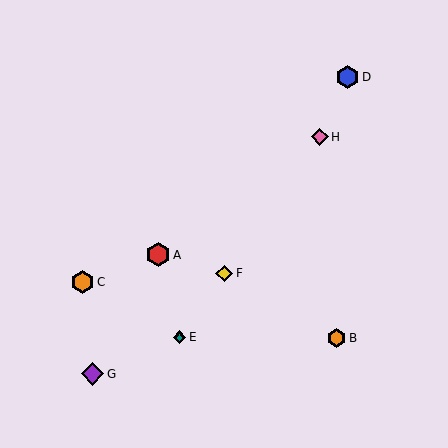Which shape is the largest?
The red hexagon (labeled A) is the largest.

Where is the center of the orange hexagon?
The center of the orange hexagon is at (82, 282).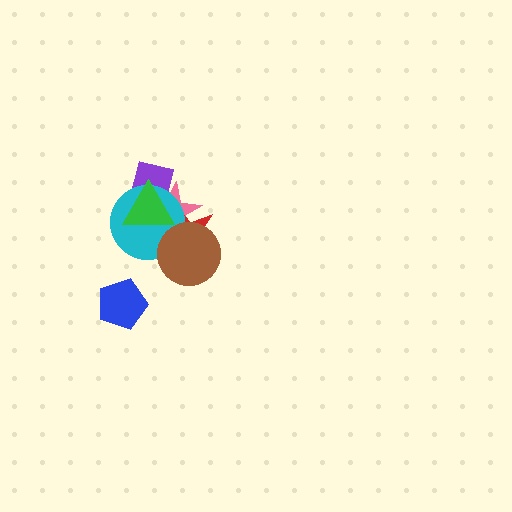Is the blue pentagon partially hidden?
No, no other shape covers it.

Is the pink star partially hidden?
Yes, it is partially covered by another shape.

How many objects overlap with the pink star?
5 objects overlap with the pink star.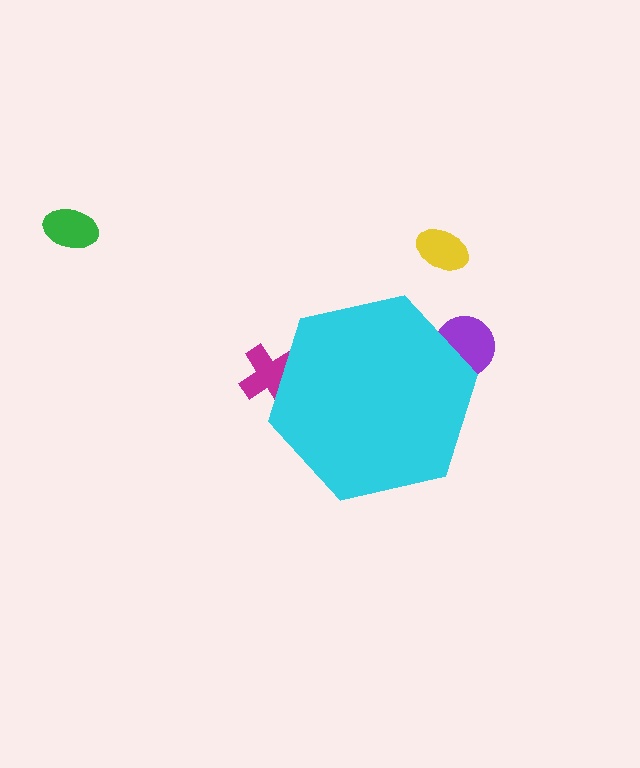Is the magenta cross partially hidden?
Yes, the magenta cross is partially hidden behind the cyan hexagon.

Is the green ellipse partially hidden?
No, the green ellipse is fully visible.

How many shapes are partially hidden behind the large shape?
2 shapes are partially hidden.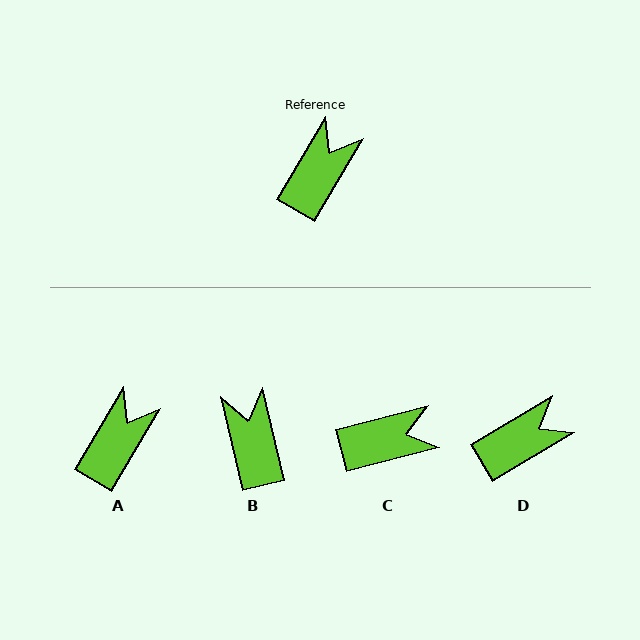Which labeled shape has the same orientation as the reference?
A.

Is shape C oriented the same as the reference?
No, it is off by about 45 degrees.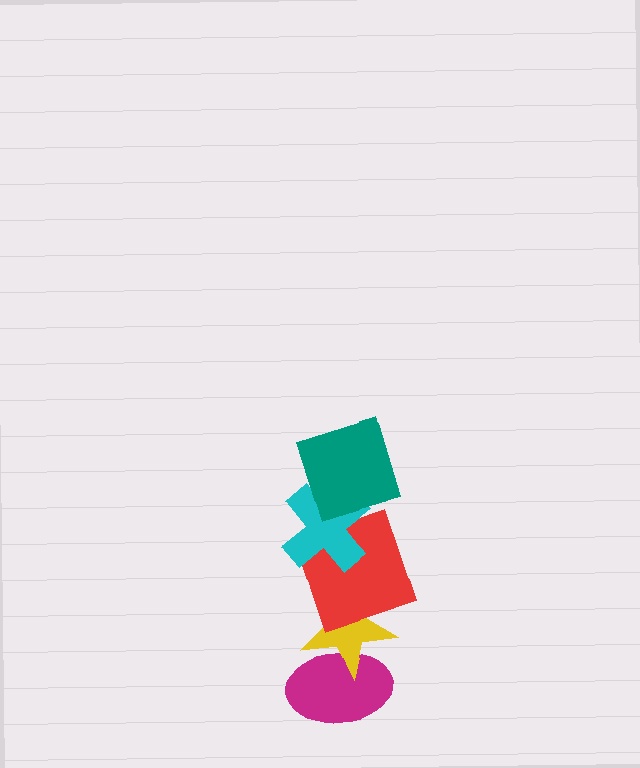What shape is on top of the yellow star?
The red square is on top of the yellow star.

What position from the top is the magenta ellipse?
The magenta ellipse is 5th from the top.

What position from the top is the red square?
The red square is 3rd from the top.